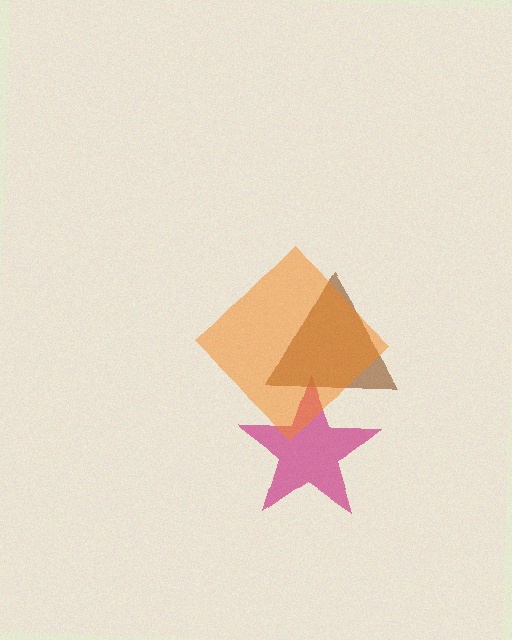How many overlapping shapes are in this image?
There are 3 overlapping shapes in the image.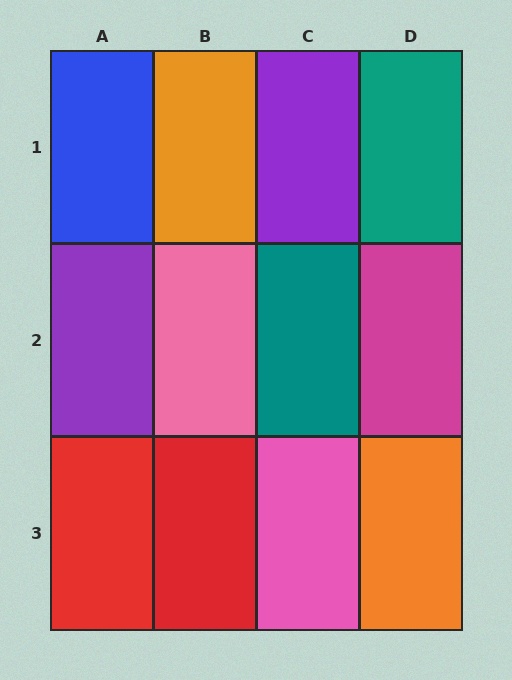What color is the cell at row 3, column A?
Red.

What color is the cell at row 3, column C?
Pink.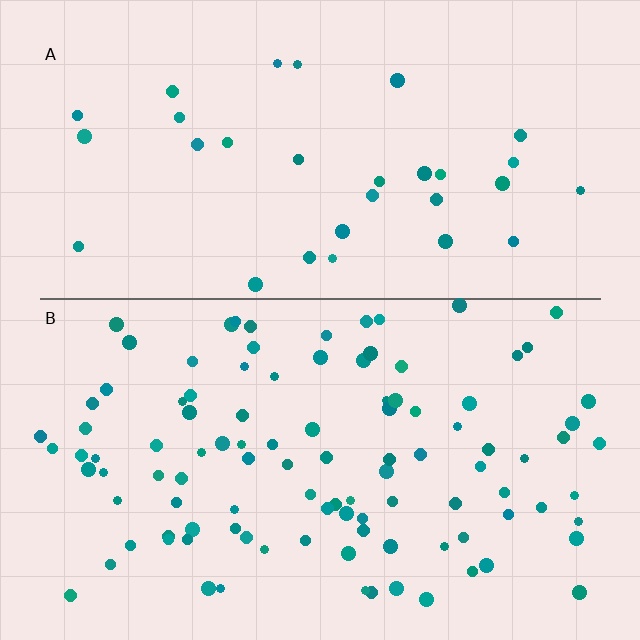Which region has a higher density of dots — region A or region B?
B (the bottom).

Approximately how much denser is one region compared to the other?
Approximately 3.4× — region B over region A.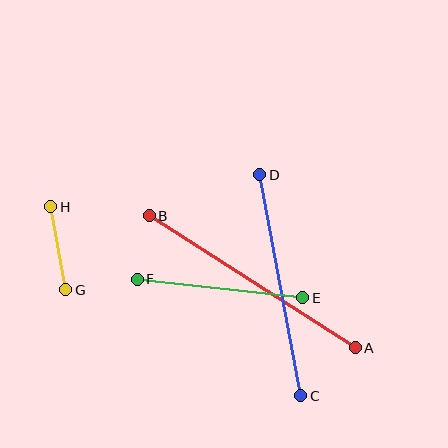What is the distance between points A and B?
The distance is approximately 245 pixels.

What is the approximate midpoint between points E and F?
The midpoint is at approximately (220, 288) pixels.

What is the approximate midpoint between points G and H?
The midpoint is at approximately (58, 248) pixels.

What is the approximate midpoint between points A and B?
The midpoint is at approximately (252, 282) pixels.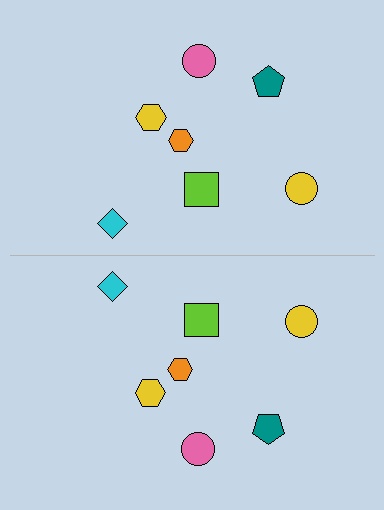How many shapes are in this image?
There are 14 shapes in this image.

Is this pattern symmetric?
Yes, this pattern has bilateral (reflection) symmetry.